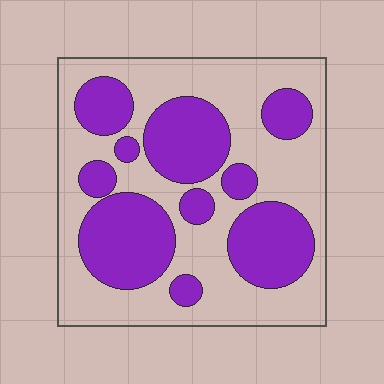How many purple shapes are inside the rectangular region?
10.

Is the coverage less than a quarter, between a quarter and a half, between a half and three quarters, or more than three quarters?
Between a quarter and a half.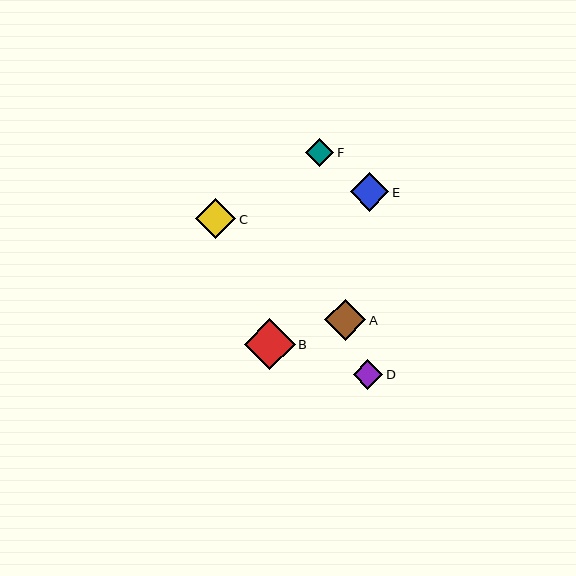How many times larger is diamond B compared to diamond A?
Diamond B is approximately 1.2 times the size of diamond A.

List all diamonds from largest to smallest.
From largest to smallest: B, A, C, E, D, F.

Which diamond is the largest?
Diamond B is the largest with a size of approximately 50 pixels.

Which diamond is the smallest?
Diamond F is the smallest with a size of approximately 28 pixels.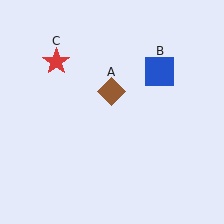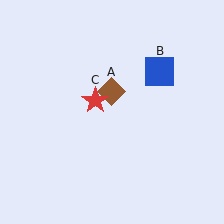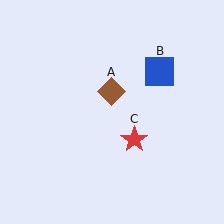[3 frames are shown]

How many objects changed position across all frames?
1 object changed position: red star (object C).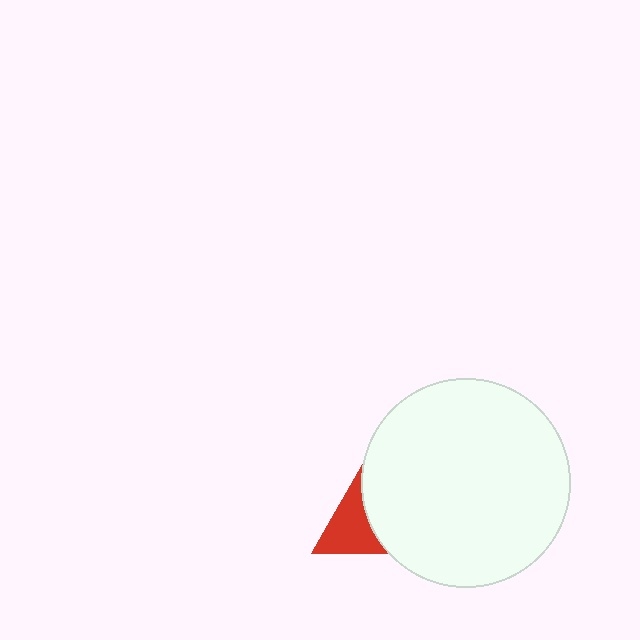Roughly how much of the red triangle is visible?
About half of it is visible (roughly 45%).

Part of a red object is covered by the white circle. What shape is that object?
It is a triangle.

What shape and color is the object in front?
The object in front is a white circle.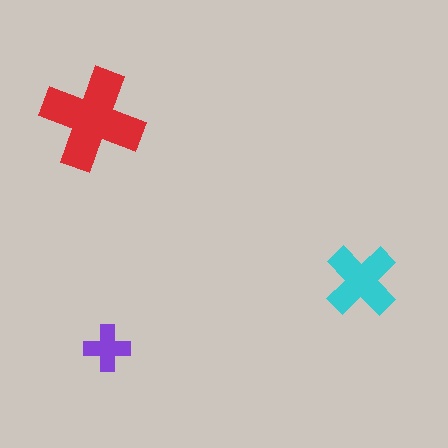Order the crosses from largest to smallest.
the red one, the cyan one, the purple one.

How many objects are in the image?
There are 3 objects in the image.